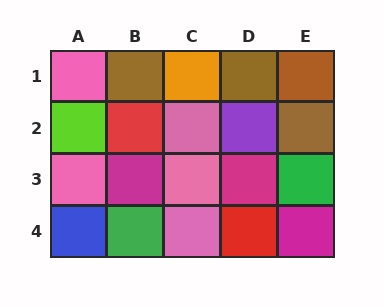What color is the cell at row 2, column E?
Brown.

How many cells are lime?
1 cell is lime.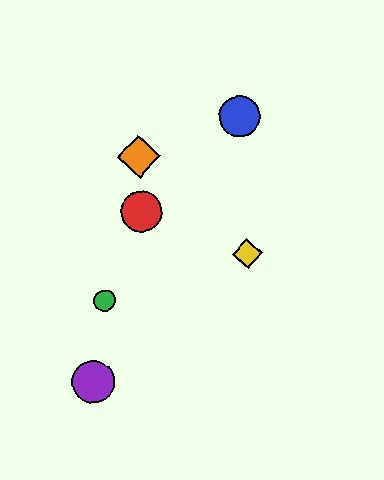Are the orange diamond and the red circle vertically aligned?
Yes, both are at x≈139.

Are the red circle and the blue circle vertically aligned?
No, the red circle is at x≈142 and the blue circle is at x≈240.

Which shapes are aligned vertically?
The red circle, the orange diamond are aligned vertically.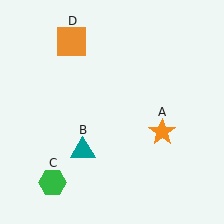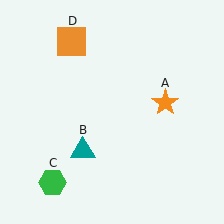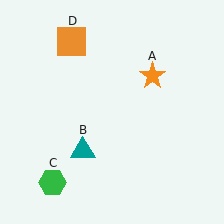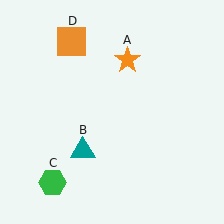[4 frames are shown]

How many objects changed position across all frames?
1 object changed position: orange star (object A).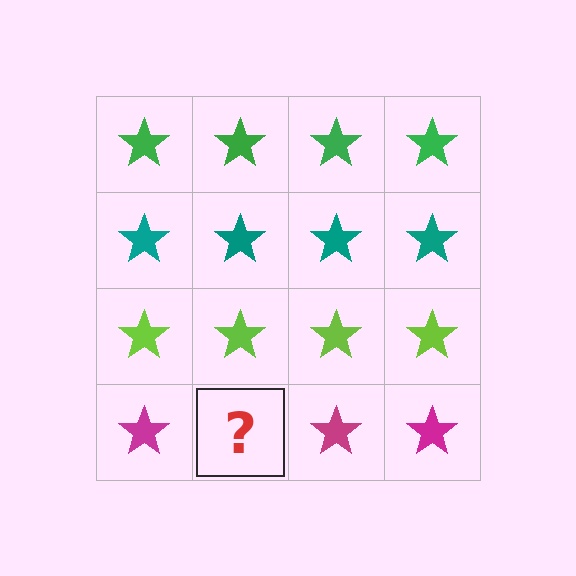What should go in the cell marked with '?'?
The missing cell should contain a magenta star.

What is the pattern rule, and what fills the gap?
The rule is that each row has a consistent color. The gap should be filled with a magenta star.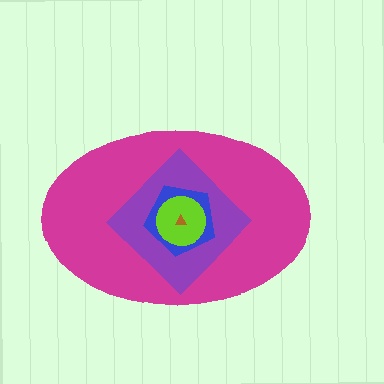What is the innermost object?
The brown triangle.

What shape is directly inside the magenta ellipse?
The purple diamond.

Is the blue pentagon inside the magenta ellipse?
Yes.